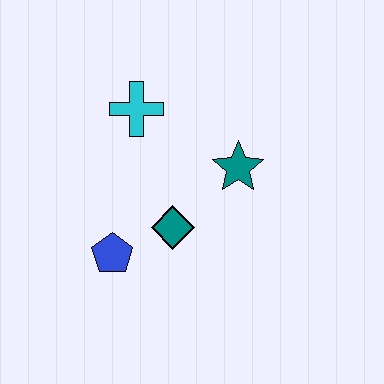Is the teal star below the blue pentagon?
No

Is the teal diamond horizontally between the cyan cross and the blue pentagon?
No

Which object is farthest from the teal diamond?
The cyan cross is farthest from the teal diamond.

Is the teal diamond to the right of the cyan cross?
Yes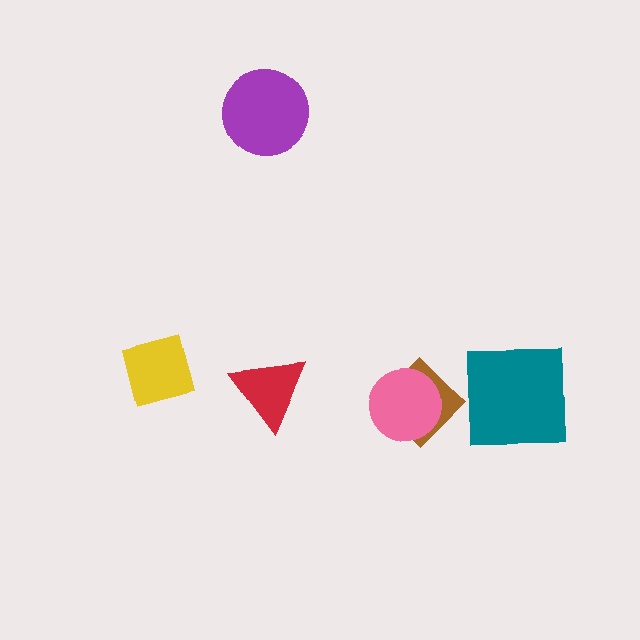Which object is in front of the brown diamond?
The pink circle is in front of the brown diamond.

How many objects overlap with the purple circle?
0 objects overlap with the purple circle.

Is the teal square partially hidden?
No, no other shape covers it.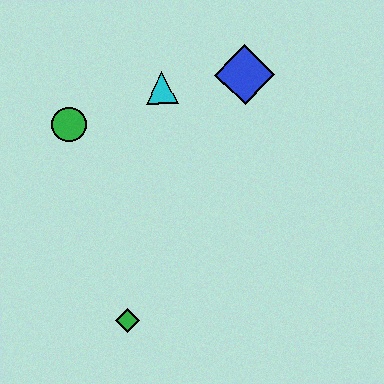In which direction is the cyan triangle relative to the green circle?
The cyan triangle is to the right of the green circle.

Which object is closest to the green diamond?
The green circle is closest to the green diamond.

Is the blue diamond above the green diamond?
Yes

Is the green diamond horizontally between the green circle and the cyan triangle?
Yes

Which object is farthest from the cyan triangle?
The green diamond is farthest from the cyan triangle.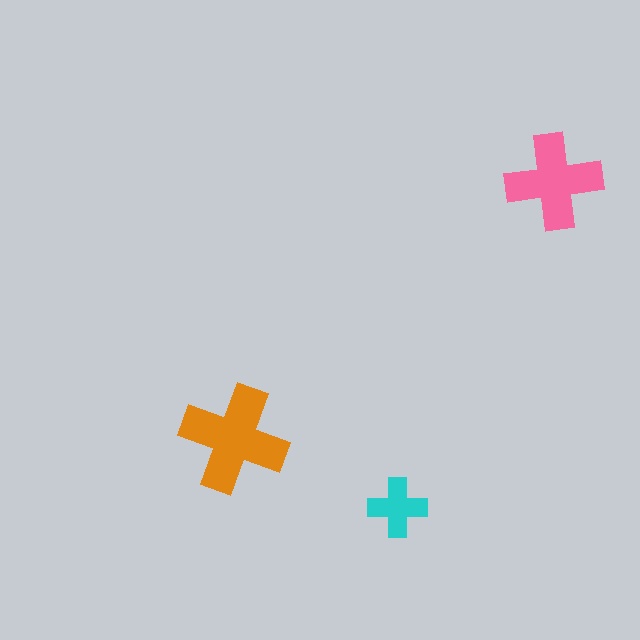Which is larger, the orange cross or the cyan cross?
The orange one.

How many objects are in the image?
There are 3 objects in the image.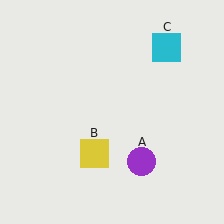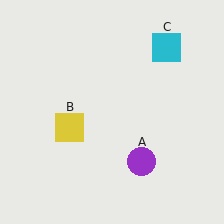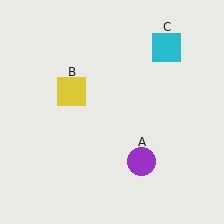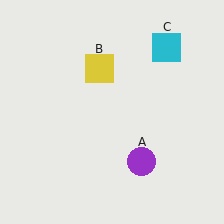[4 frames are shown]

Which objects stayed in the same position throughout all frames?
Purple circle (object A) and cyan square (object C) remained stationary.